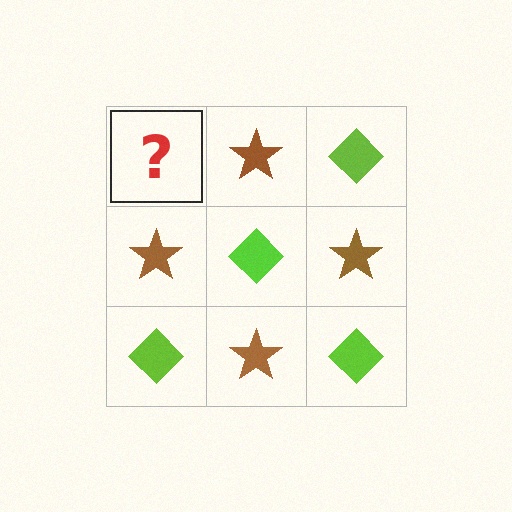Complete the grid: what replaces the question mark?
The question mark should be replaced with a lime diamond.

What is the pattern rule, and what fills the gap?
The rule is that it alternates lime diamond and brown star in a checkerboard pattern. The gap should be filled with a lime diamond.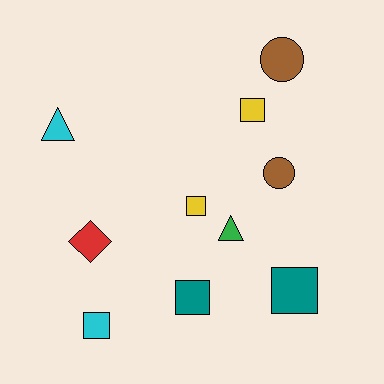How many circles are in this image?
There are 2 circles.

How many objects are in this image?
There are 10 objects.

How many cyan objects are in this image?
There are 2 cyan objects.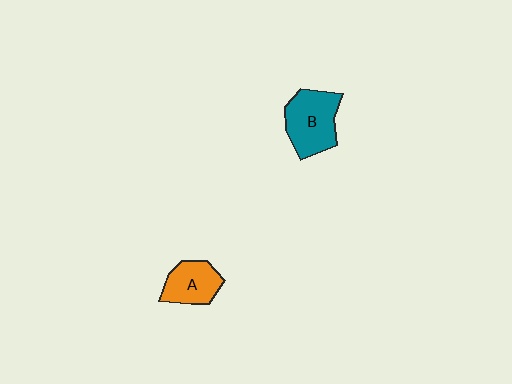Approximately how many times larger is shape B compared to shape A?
Approximately 1.4 times.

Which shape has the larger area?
Shape B (teal).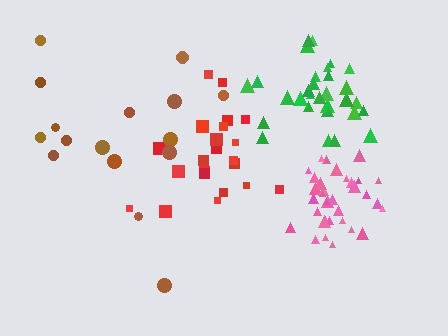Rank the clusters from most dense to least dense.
pink, green, red, brown.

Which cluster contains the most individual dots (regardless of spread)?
Pink (34).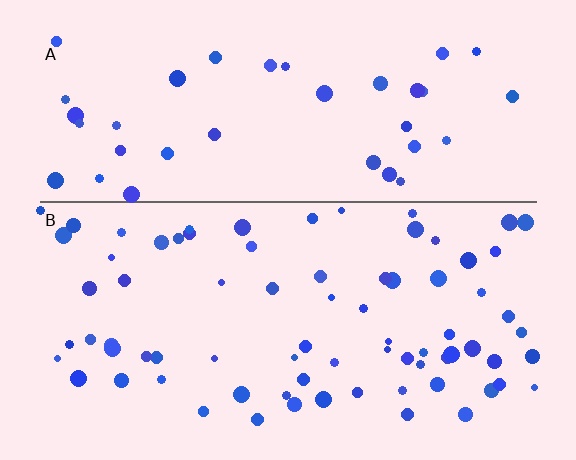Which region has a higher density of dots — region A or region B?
B (the bottom).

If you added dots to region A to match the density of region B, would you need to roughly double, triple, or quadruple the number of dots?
Approximately double.